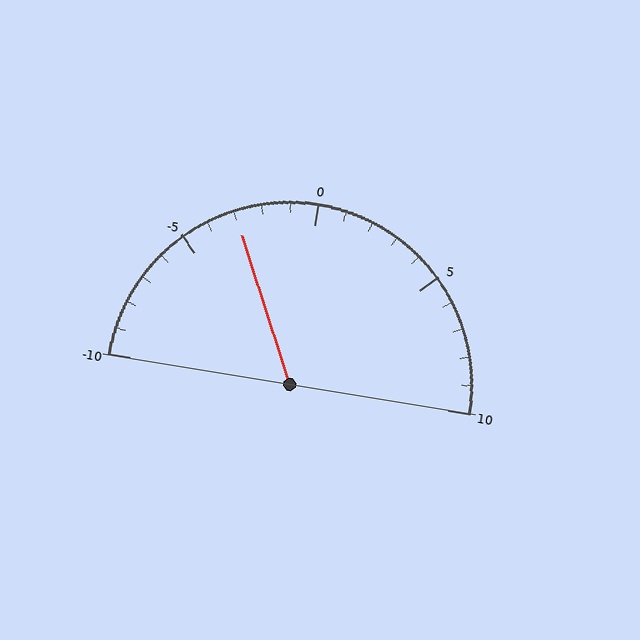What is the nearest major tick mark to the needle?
The nearest major tick mark is -5.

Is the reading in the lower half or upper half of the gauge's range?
The reading is in the lower half of the range (-10 to 10).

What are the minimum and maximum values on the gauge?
The gauge ranges from -10 to 10.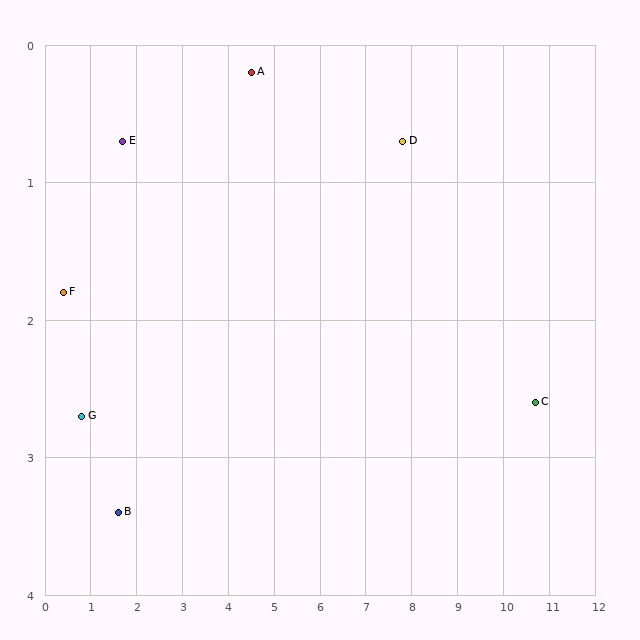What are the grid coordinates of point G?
Point G is at approximately (0.8, 2.7).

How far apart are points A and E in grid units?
Points A and E are about 2.8 grid units apart.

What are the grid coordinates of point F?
Point F is at approximately (0.4, 1.8).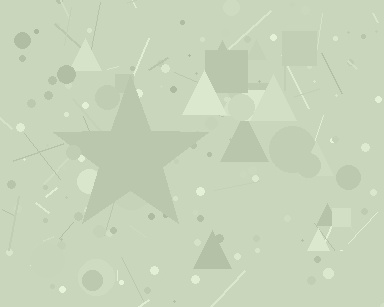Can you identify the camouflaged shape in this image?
The camouflaged shape is a star.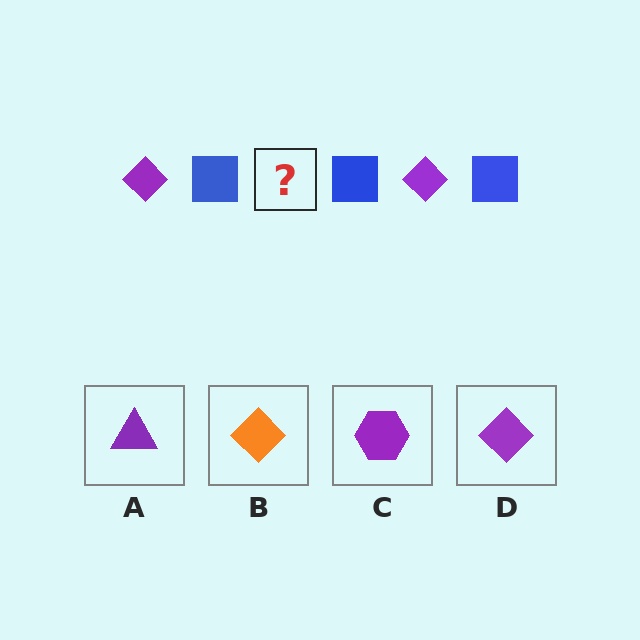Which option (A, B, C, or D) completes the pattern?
D.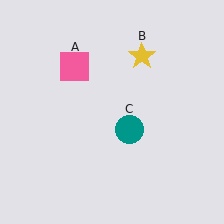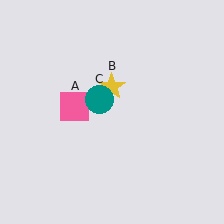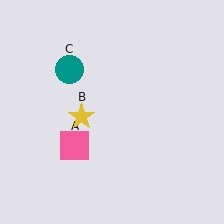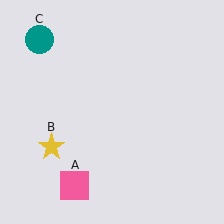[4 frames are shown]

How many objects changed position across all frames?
3 objects changed position: pink square (object A), yellow star (object B), teal circle (object C).